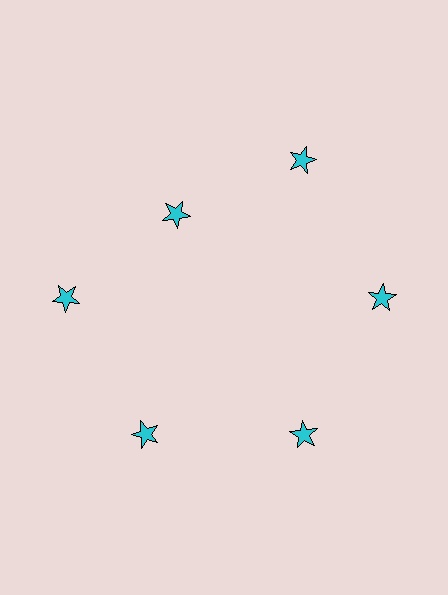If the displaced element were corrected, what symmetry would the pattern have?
It would have 6-fold rotational symmetry — the pattern would map onto itself every 60 degrees.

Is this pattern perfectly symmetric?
No. The 6 cyan stars are arranged in a ring, but one element near the 11 o'clock position is pulled inward toward the center, breaking the 6-fold rotational symmetry.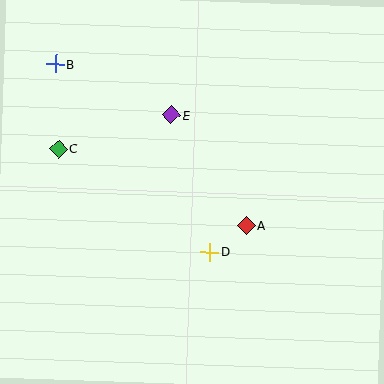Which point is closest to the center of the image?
Point D at (210, 252) is closest to the center.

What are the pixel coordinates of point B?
Point B is at (55, 64).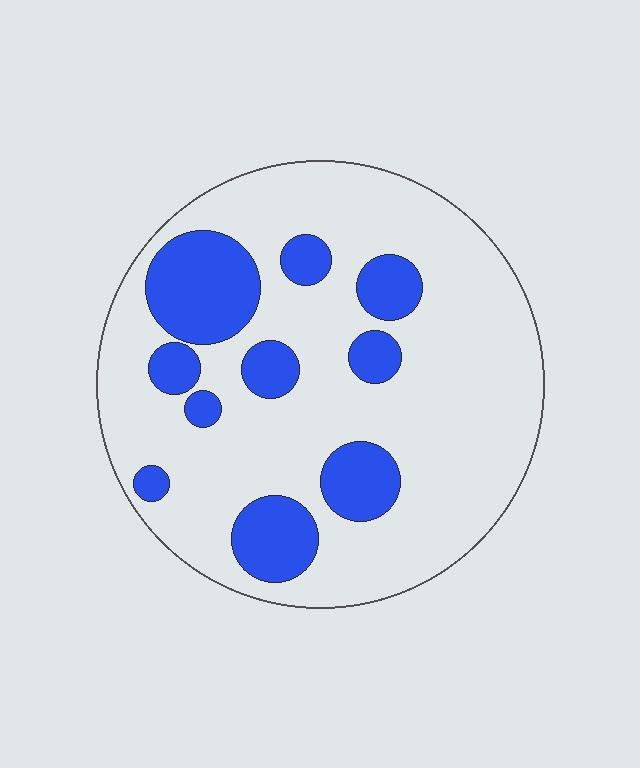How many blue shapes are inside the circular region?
10.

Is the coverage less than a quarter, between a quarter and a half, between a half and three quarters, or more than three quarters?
Less than a quarter.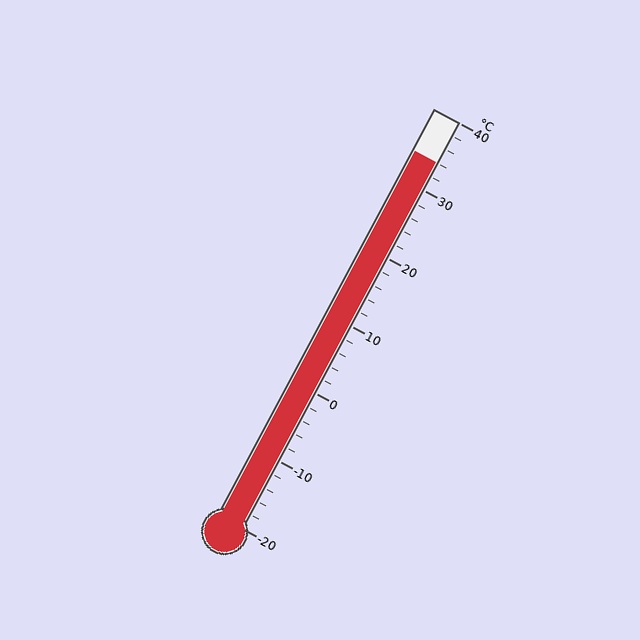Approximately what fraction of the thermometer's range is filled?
The thermometer is filled to approximately 90% of its range.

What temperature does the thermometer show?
The thermometer shows approximately 34°C.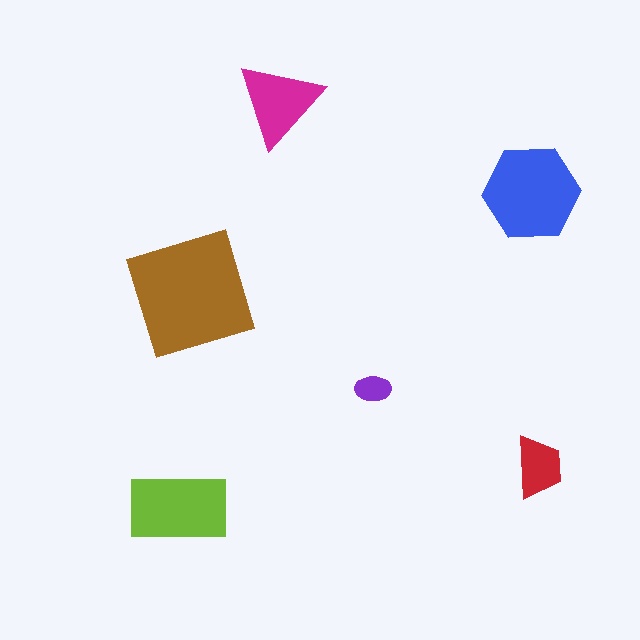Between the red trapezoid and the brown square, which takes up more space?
The brown square.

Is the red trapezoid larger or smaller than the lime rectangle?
Smaller.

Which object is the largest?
The brown square.